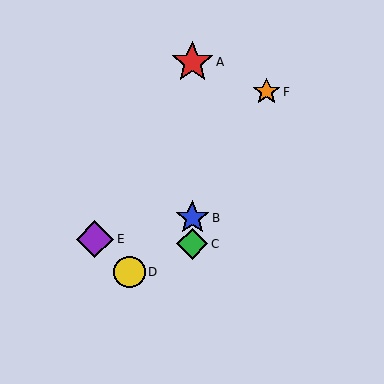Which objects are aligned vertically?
Objects A, B, C are aligned vertically.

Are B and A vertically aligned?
Yes, both are at x≈192.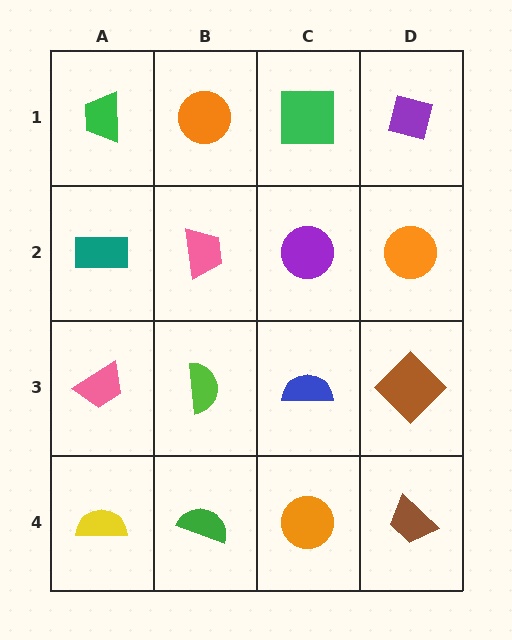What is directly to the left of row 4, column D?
An orange circle.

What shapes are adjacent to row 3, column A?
A teal rectangle (row 2, column A), a yellow semicircle (row 4, column A), a lime semicircle (row 3, column B).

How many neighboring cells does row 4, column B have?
3.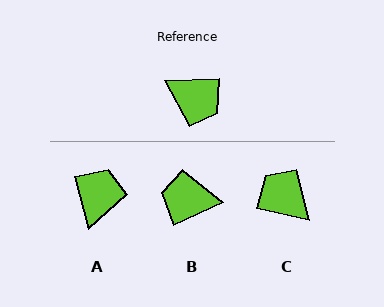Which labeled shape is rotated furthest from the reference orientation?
C, about 165 degrees away.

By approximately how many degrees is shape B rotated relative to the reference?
Approximately 157 degrees clockwise.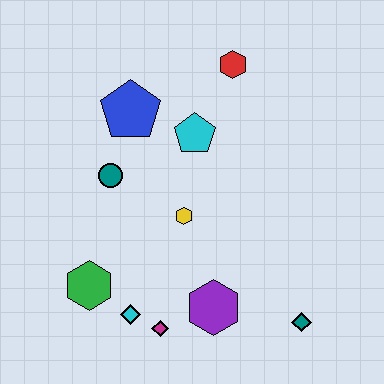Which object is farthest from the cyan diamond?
The red hexagon is farthest from the cyan diamond.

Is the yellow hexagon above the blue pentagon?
No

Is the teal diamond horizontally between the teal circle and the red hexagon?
No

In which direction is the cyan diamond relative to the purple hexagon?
The cyan diamond is to the left of the purple hexagon.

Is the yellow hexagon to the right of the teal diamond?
No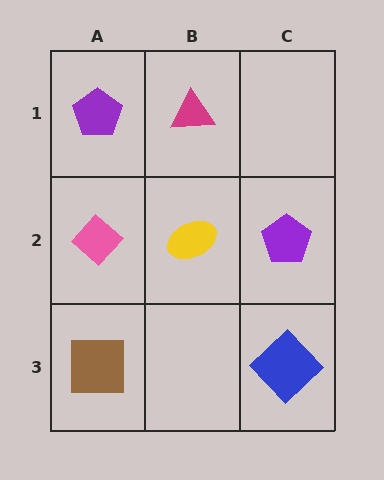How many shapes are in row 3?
2 shapes.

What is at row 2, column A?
A pink diamond.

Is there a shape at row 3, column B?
No, that cell is empty.